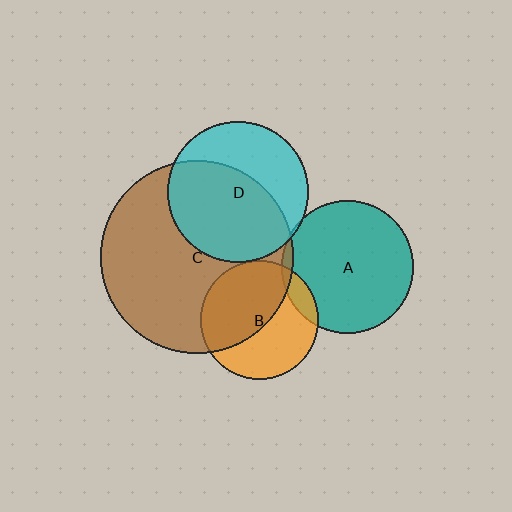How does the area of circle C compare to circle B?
Approximately 2.7 times.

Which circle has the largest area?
Circle C (brown).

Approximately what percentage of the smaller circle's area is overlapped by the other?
Approximately 50%.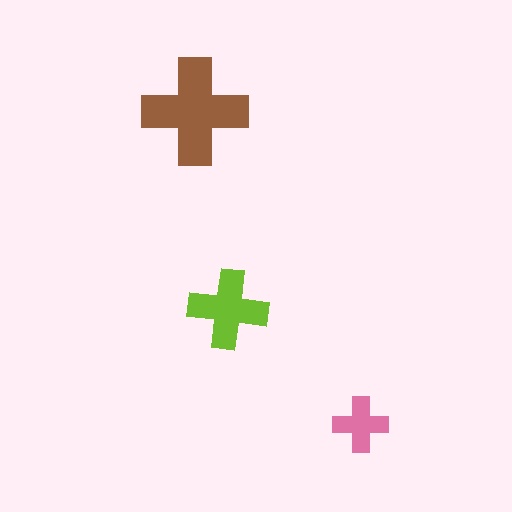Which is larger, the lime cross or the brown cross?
The brown one.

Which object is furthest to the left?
The brown cross is leftmost.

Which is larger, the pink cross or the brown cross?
The brown one.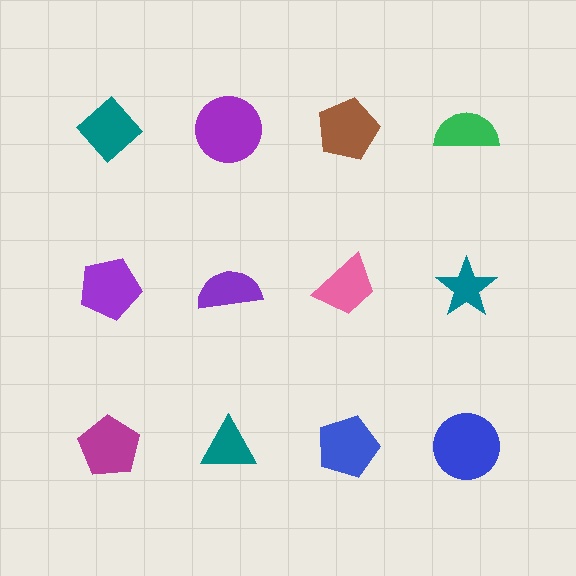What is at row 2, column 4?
A teal star.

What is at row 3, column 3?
A blue pentagon.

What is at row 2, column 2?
A purple semicircle.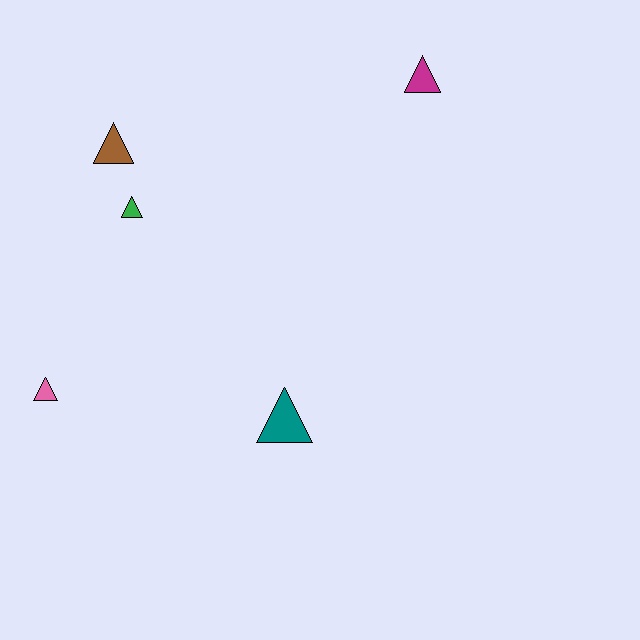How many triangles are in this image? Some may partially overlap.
There are 5 triangles.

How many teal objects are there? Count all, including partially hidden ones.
There is 1 teal object.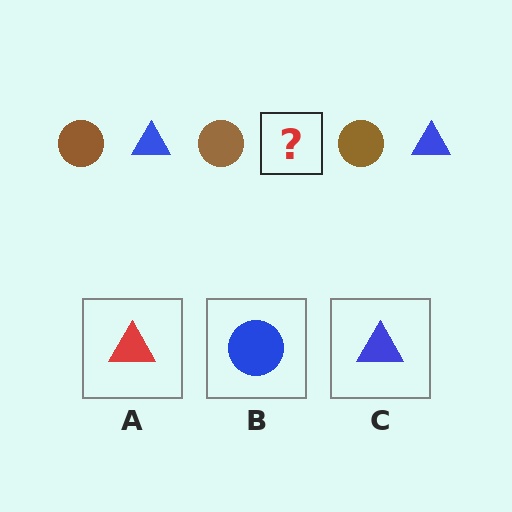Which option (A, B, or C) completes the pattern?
C.